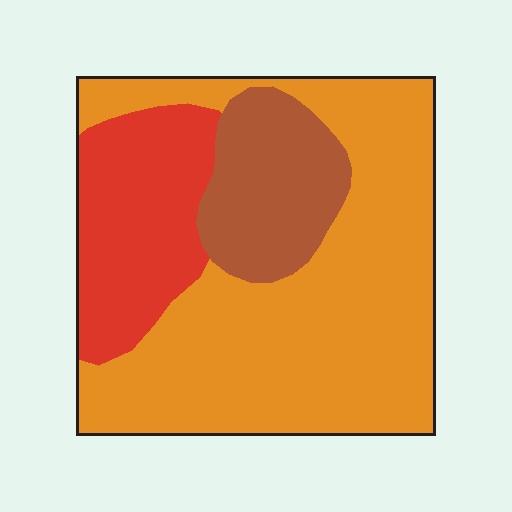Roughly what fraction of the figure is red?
Red covers roughly 20% of the figure.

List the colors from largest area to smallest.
From largest to smallest: orange, red, brown.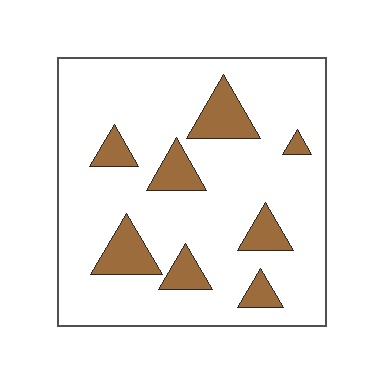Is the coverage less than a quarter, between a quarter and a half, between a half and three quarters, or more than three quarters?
Less than a quarter.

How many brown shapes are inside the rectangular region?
8.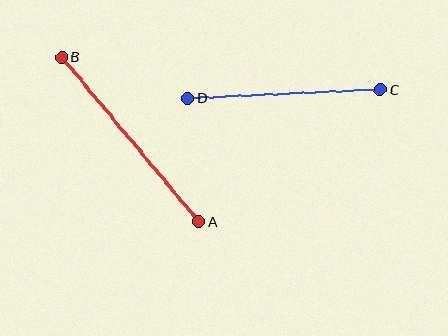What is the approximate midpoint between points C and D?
The midpoint is at approximately (284, 94) pixels.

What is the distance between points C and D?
The distance is approximately 192 pixels.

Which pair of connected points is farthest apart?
Points A and B are farthest apart.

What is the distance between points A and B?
The distance is approximately 214 pixels.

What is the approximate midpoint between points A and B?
The midpoint is at approximately (130, 139) pixels.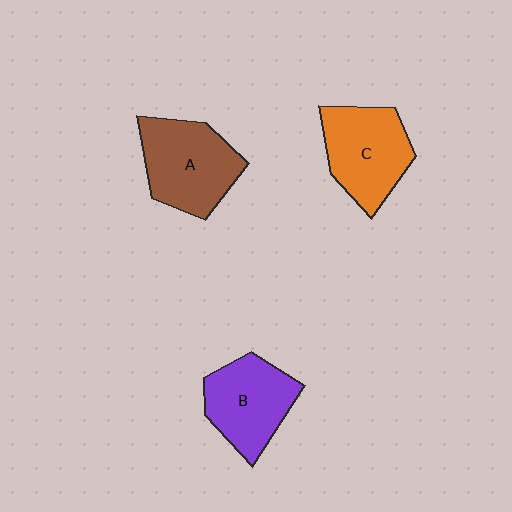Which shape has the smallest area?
Shape B (purple).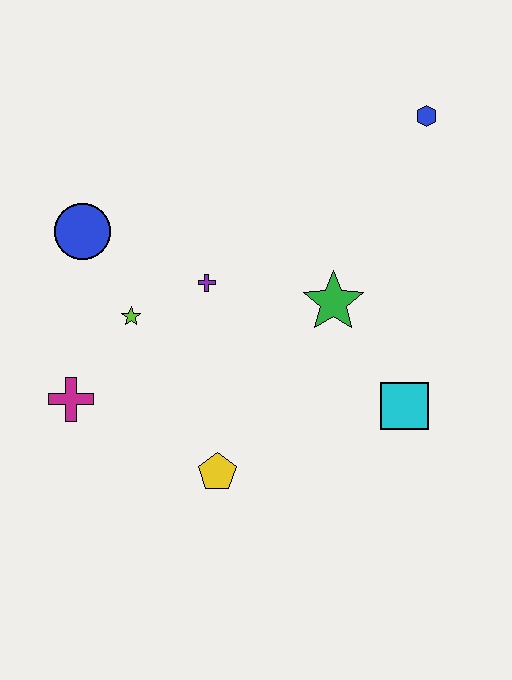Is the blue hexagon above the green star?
Yes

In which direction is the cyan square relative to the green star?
The cyan square is below the green star.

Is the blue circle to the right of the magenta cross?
Yes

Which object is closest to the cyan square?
The green star is closest to the cyan square.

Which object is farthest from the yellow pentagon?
The blue hexagon is farthest from the yellow pentagon.